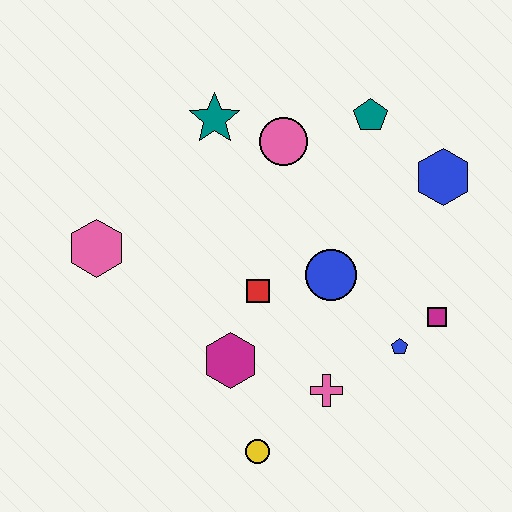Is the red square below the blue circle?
Yes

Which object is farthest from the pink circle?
The yellow circle is farthest from the pink circle.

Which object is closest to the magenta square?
The blue pentagon is closest to the magenta square.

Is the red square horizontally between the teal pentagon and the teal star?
Yes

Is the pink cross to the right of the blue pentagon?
No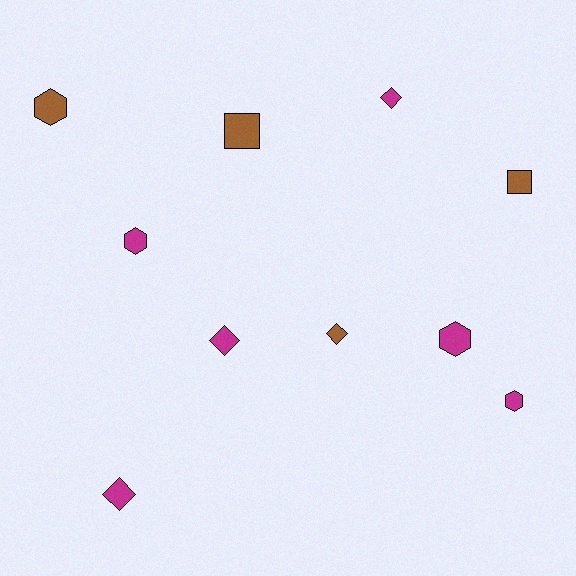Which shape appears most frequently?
Hexagon, with 4 objects.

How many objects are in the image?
There are 10 objects.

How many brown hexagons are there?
There is 1 brown hexagon.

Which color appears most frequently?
Magenta, with 6 objects.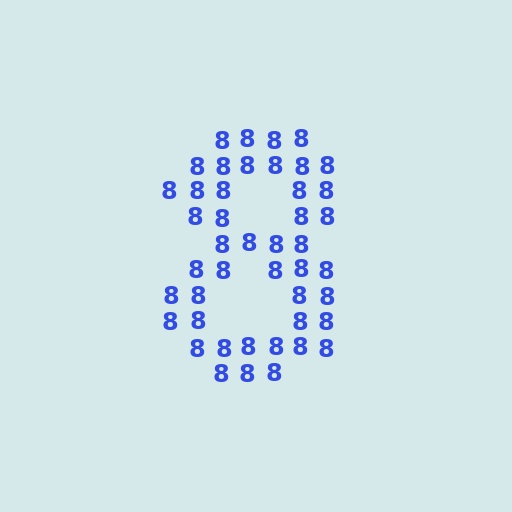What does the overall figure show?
The overall figure shows the digit 8.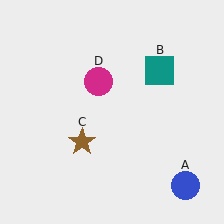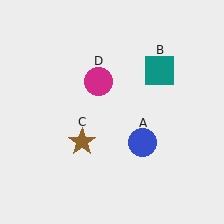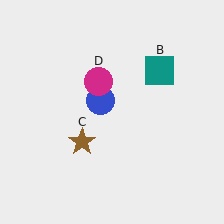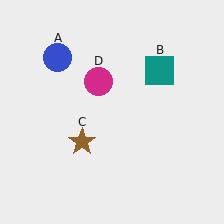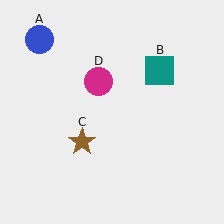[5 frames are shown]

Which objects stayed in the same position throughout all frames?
Teal square (object B) and brown star (object C) and magenta circle (object D) remained stationary.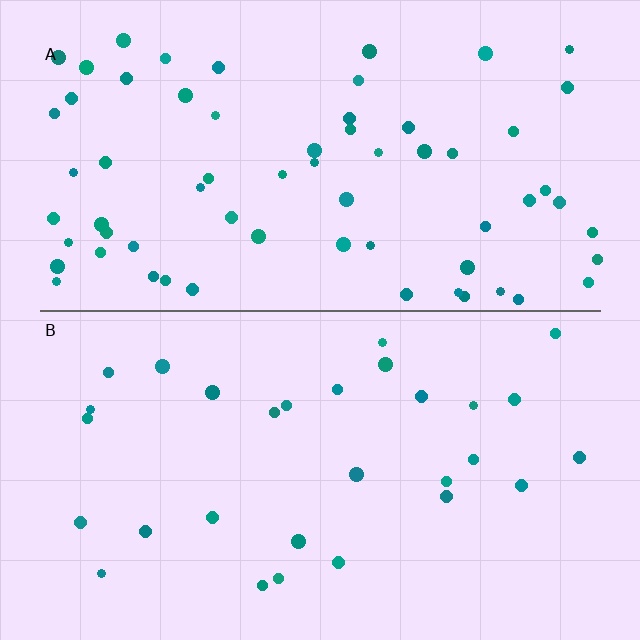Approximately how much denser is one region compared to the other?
Approximately 2.2× — region A over region B.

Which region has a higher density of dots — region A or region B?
A (the top).